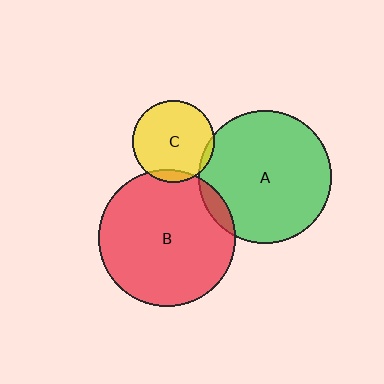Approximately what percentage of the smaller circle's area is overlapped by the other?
Approximately 5%.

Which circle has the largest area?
Circle B (red).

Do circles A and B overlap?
Yes.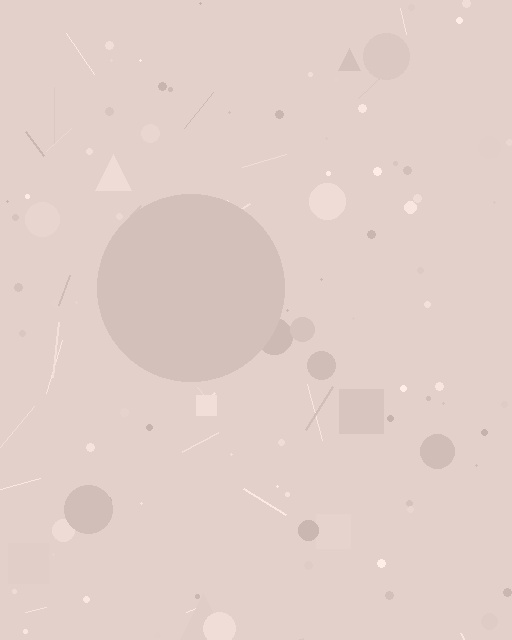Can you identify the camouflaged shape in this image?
The camouflaged shape is a circle.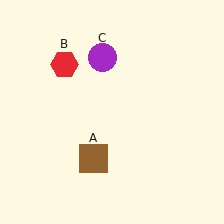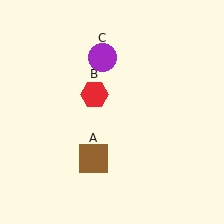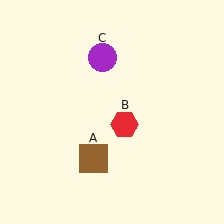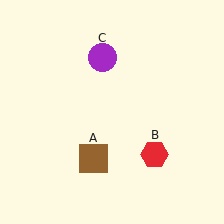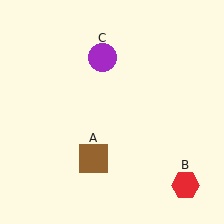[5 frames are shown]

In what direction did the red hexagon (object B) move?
The red hexagon (object B) moved down and to the right.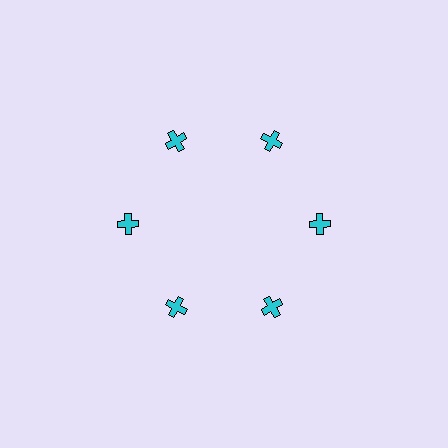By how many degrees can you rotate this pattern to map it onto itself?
The pattern maps onto itself every 60 degrees of rotation.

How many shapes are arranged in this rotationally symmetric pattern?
There are 6 shapes, arranged in 6 groups of 1.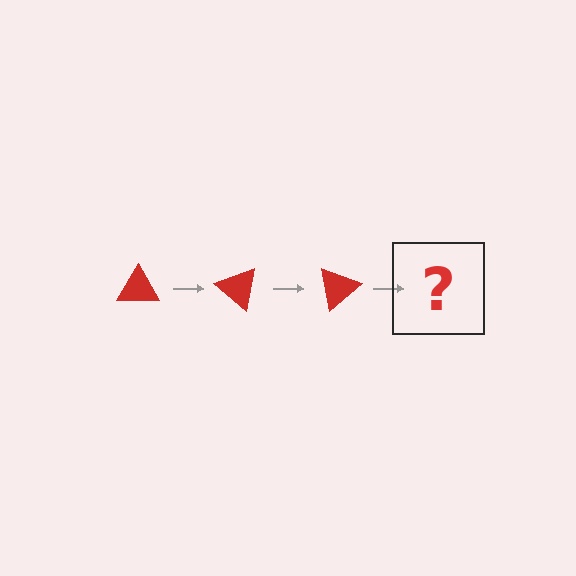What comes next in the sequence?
The next element should be a red triangle rotated 120 degrees.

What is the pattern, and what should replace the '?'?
The pattern is that the triangle rotates 40 degrees each step. The '?' should be a red triangle rotated 120 degrees.